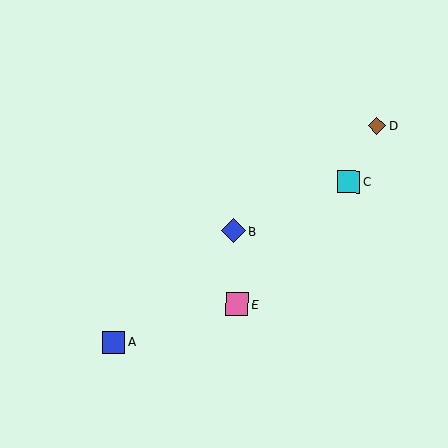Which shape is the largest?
The blue diamond (labeled B) is the largest.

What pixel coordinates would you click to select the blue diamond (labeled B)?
Click at (233, 231) to select the blue diamond B.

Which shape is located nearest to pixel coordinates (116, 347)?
The blue square (labeled A) at (114, 342) is nearest to that location.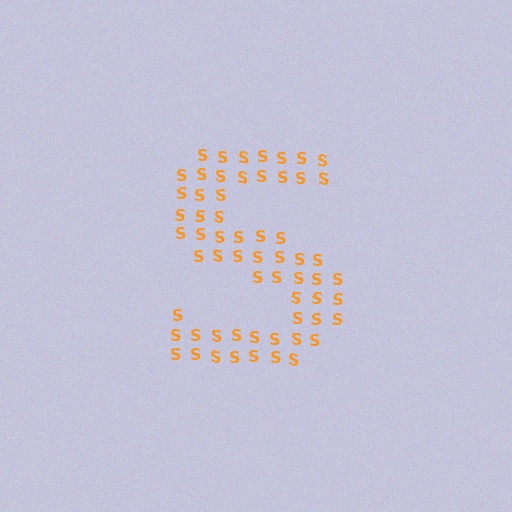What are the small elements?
The small elements are letter S's.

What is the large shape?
The large shape is the letter S.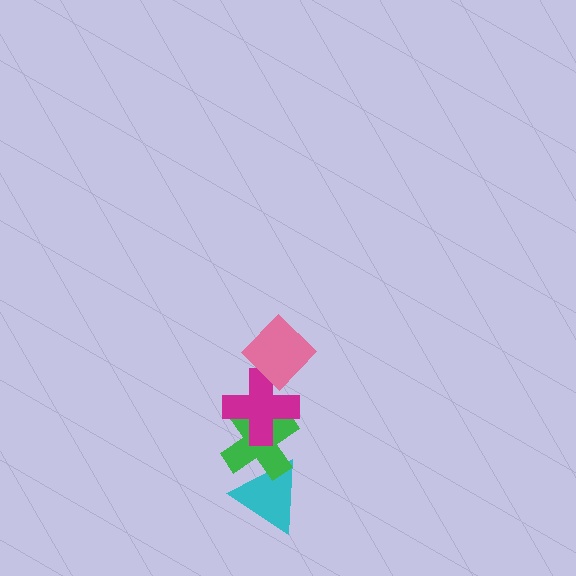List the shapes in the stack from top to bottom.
From top to bottom: the pink diamond, the magenta cross, the green cross, the cyan triangle.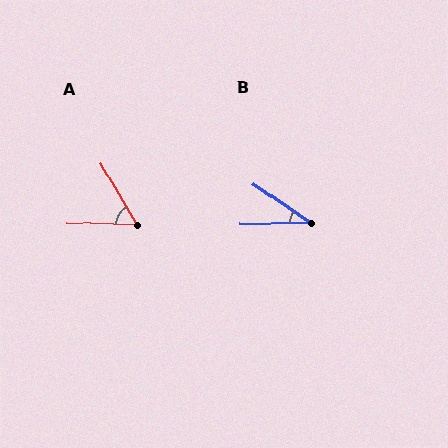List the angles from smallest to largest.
B (35°), A (58°).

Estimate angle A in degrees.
Approximately 58 degrees.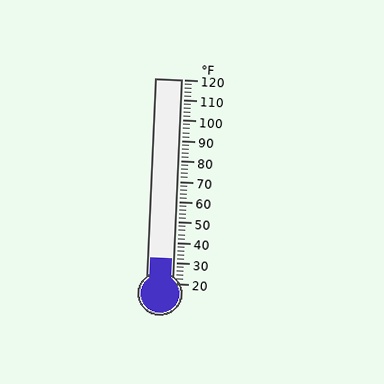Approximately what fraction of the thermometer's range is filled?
The thermometer is filled to approximately 10% of its range.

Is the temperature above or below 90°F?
The temperature is below 90°F.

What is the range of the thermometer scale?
The thermometer scale ranges from 20°F to 120°F.